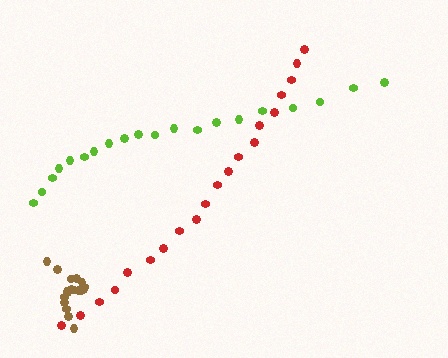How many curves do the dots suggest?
There are 3 distinct paths.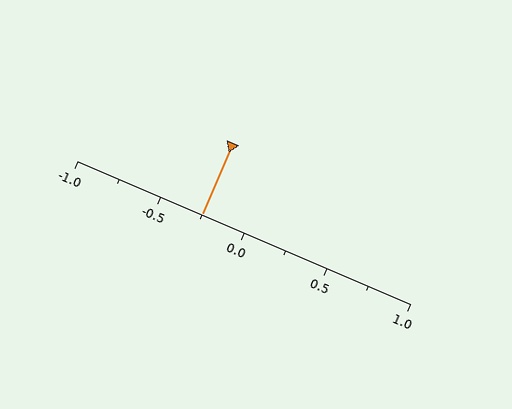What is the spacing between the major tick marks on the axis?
The major ticks are spaced 0.5 apart.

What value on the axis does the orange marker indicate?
The marker indicates approximately -0.25.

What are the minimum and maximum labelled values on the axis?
The axis runs from -1.0 to 1.0.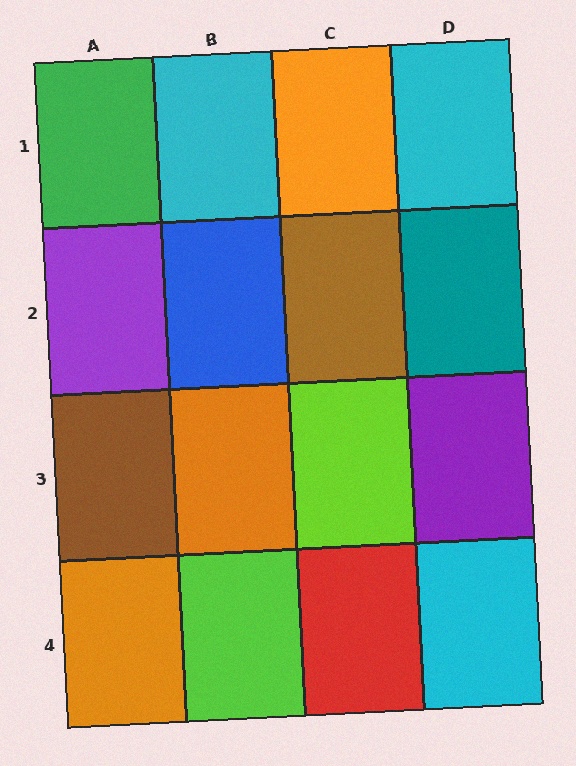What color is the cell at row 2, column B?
Blue.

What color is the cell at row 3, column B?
Orange.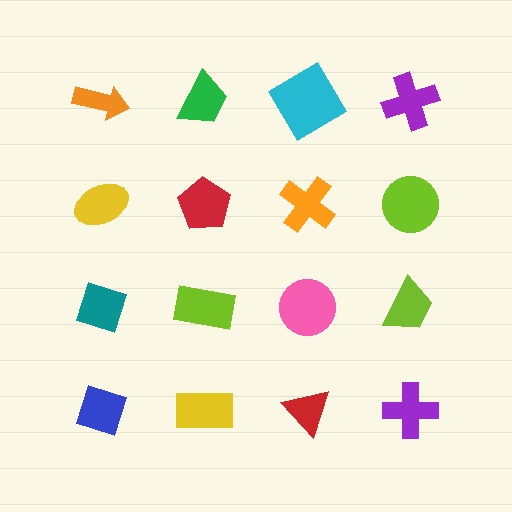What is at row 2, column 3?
An orange cross.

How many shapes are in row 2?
4 shapes.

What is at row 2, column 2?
A red pentagon.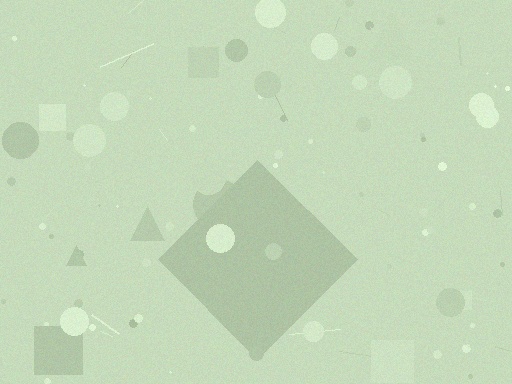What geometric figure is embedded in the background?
A diamond is embedded in the background.